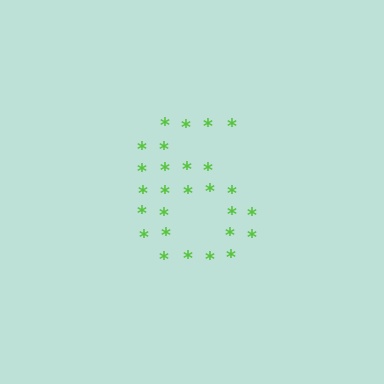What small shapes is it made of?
It is made of small asterisks.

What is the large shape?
The large shape is the digit 6.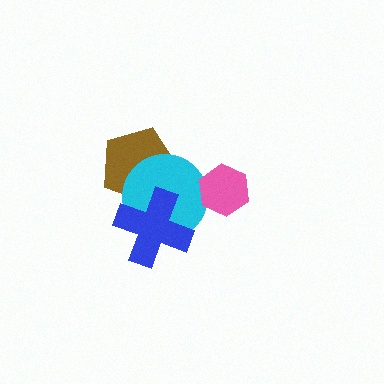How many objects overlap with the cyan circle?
3 objects overlap with the cyan circle.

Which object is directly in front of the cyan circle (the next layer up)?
The blue cross is directly in front of the cyan circle.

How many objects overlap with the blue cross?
2 objects overlap with the blue cross.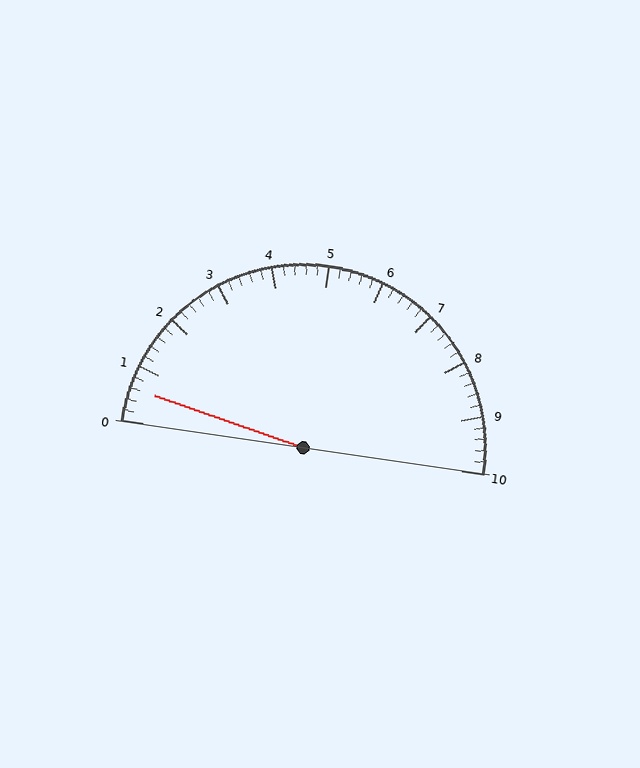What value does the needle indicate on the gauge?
The needle indicates approximately 0.6.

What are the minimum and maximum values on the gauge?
The gauge ranges from 0 to 10.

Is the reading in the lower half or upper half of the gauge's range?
The reading is in the lower half of the range (0 to 10).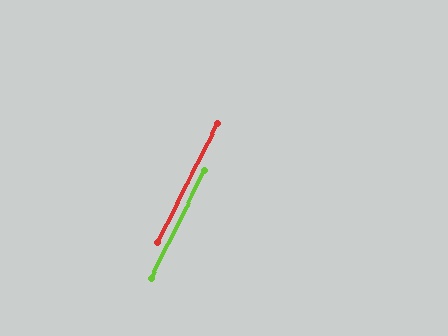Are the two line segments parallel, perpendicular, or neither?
Parallel — their directions differ by only 1.0°.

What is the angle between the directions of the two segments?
Approximately 1 degree.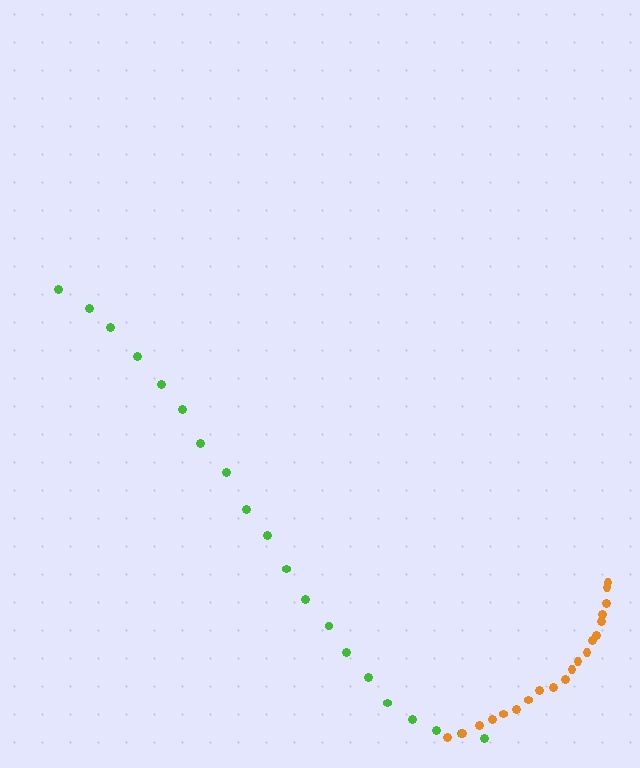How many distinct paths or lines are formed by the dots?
There are 2 distinct paths.